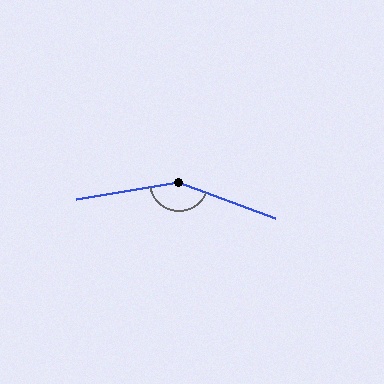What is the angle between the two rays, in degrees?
Approximately 150 degrees.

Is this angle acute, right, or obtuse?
It is obtuse.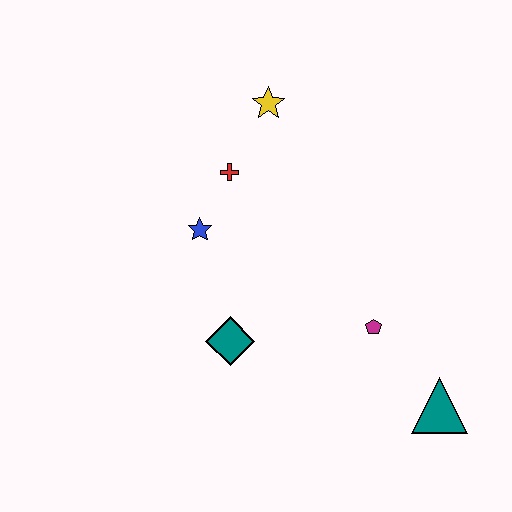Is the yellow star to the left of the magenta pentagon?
Yes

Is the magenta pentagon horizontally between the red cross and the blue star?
No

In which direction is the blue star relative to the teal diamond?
The blue star is above the teal diamond.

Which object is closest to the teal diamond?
The blue star is closest to the teal diamond.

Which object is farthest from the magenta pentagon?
The yellow star is farthest from the magenta pentagon.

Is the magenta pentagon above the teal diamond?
Yes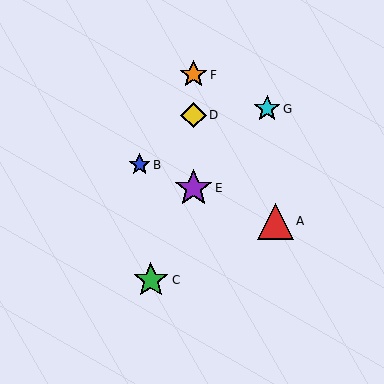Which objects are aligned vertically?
Objects D, E, F are aligned vertically.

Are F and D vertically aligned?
Yes, both are at x≈193.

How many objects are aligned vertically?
3 objects (D, E, F) are aligned vertically.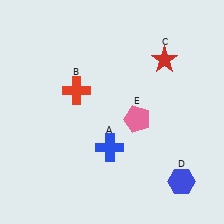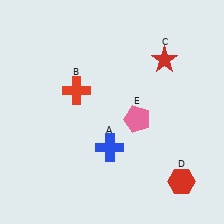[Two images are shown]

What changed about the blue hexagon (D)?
In Image 1, D is blue. In Image 2, it changed to red.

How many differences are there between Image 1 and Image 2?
There is 1 difference between the two images.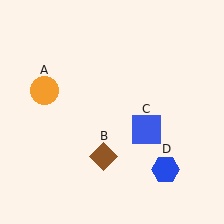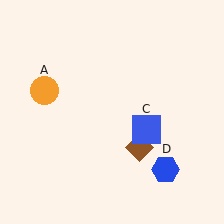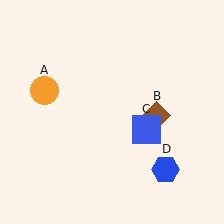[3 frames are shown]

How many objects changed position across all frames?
1 object changed position: brown diamond (object B).